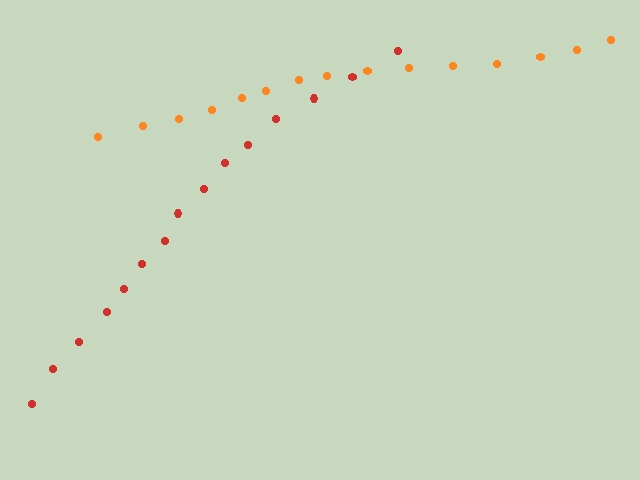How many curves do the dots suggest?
There are 2 distinct paths.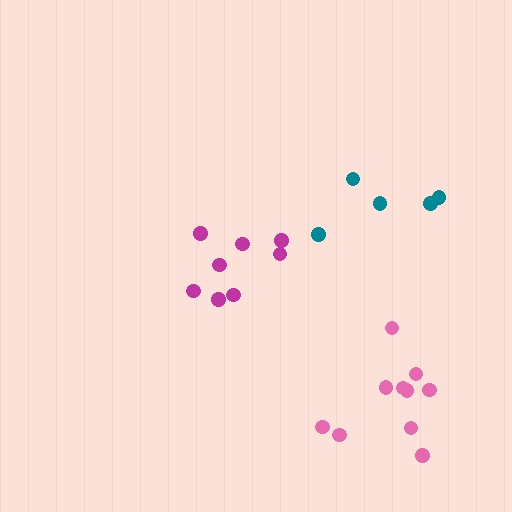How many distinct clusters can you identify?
There are 3 distinct clusters.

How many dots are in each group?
Group 1: 5 dots, Group 2: 8 dots, Group 3: 10 dots (23 total).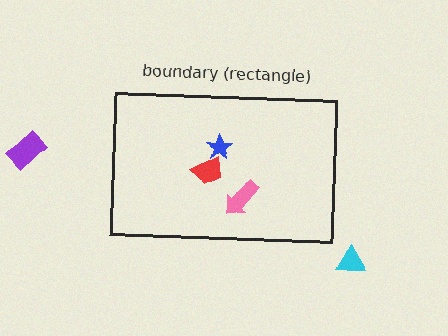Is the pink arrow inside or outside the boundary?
Inside.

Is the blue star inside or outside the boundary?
Inside.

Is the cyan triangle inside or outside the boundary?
Outside.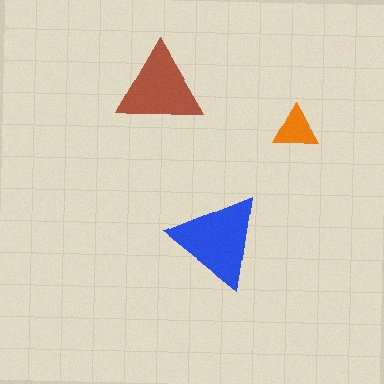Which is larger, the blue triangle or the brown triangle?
The blue one.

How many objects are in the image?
There are 3 objects in the image.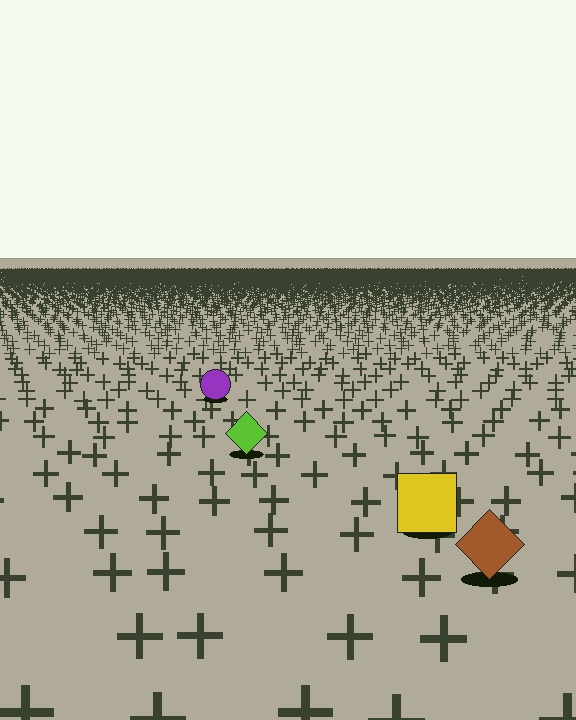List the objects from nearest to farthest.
From nearest to farthest: the brown diamond, the yellow square, the lime diamond, the purple circle.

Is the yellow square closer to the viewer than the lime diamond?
Yes. The yellow square is closer — you can tell from the texture gradient: the ground texture is coarser near it.